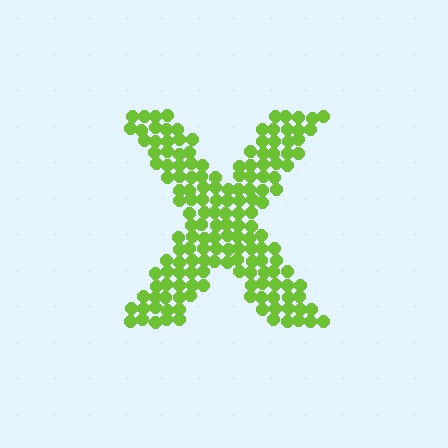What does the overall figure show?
The overall figure shows the letter X.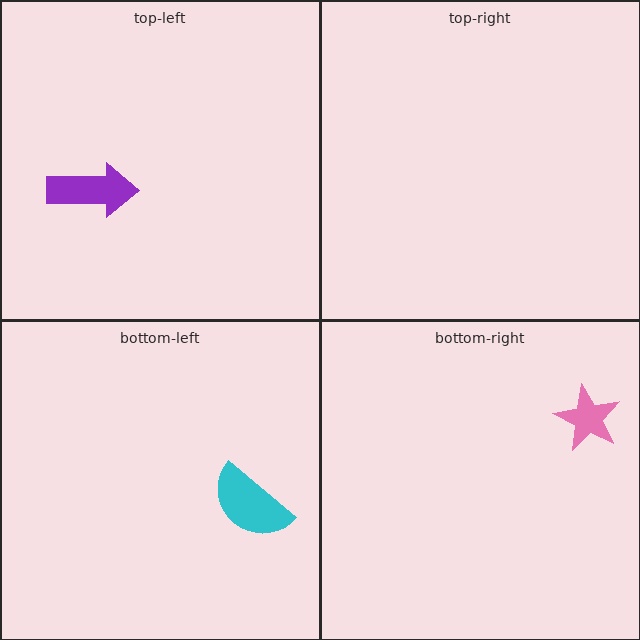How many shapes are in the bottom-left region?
1.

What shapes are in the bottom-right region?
The pink star.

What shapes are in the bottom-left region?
The cyan semicircle.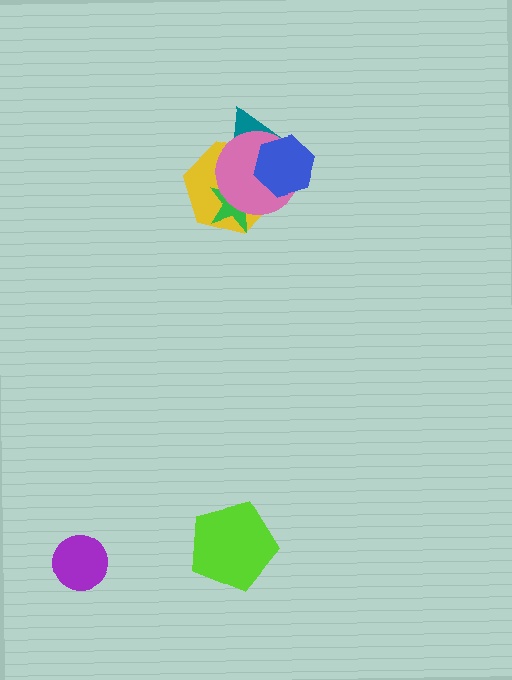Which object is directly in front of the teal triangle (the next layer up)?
The yellow hexagon is directly in front of the teal triangle.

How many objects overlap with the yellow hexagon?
4 objects overlap with the yellow hexagon.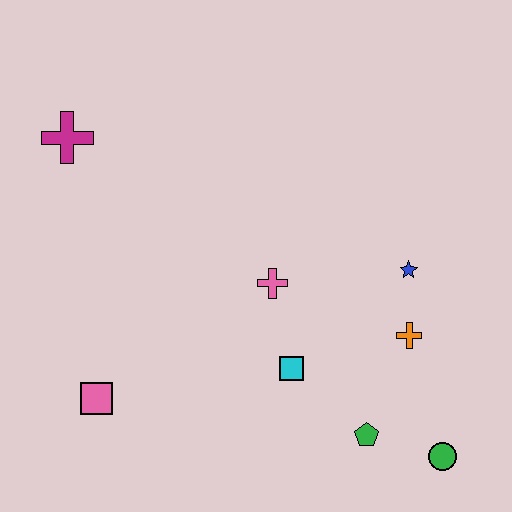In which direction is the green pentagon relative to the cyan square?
The green pentagon is to the right of the cyan square.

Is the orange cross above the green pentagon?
Yes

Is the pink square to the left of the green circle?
Yes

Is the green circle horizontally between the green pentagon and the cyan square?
No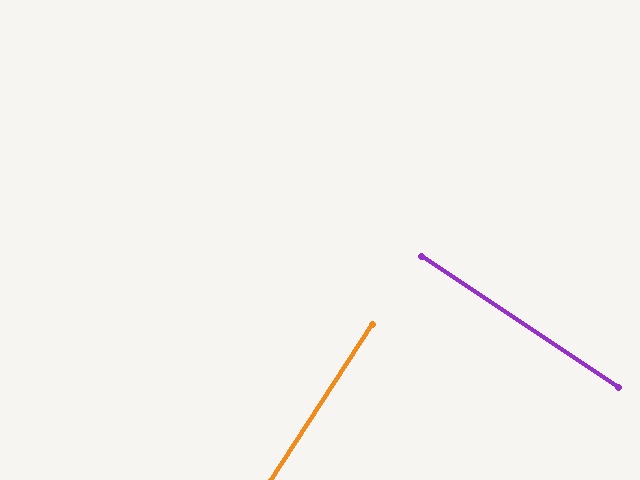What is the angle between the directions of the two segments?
Approximately 89 degrees.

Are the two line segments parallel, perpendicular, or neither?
Perpendicular — they meet at approximately 89°.